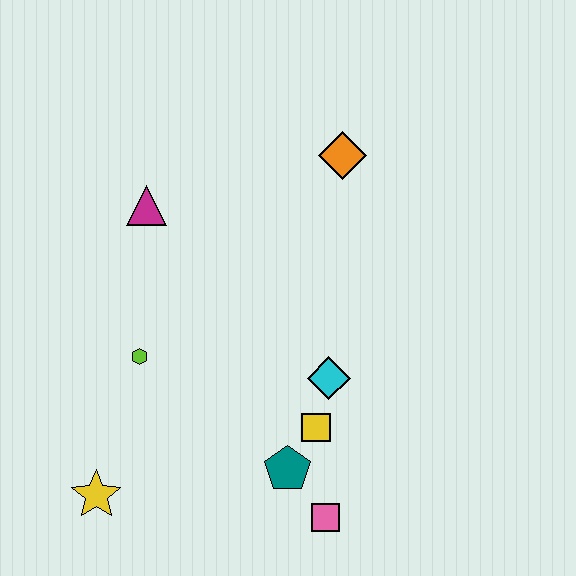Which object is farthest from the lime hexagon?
The orange diamond is farthest from the lime hexagon.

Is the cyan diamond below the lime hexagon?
Yes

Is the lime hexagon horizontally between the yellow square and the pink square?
No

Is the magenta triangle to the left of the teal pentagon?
Yes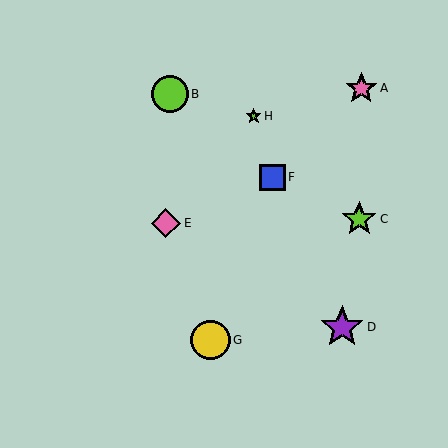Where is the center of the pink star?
The center of the pink star is at (361, 88).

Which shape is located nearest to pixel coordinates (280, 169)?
The blue square (labeled F) at (273, 177) is nearest to that location.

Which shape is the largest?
The purple star (labeled D) is the largest.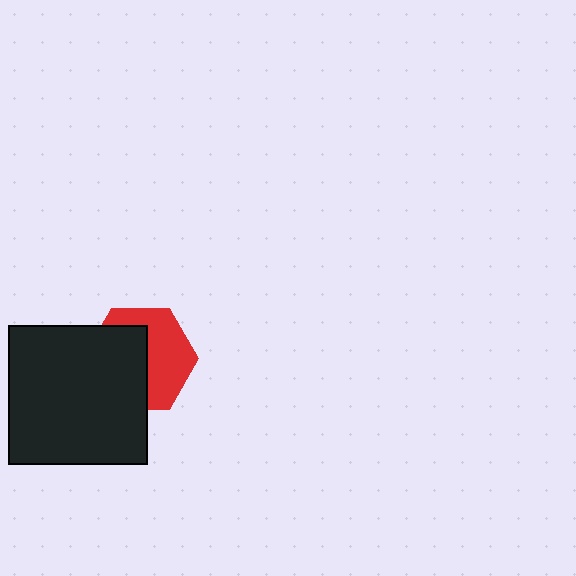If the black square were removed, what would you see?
You would see the complete red hexagon.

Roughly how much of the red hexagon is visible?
About half of it is visible (roughly 50%).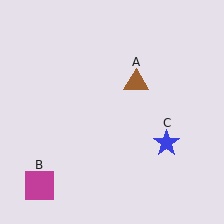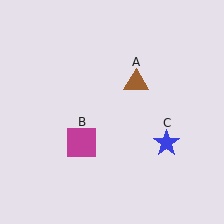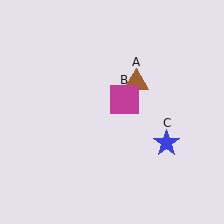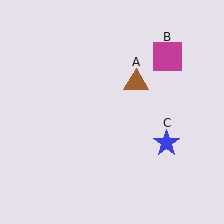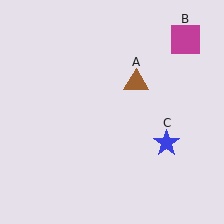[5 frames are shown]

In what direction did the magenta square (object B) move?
The magenta square (object B) moved up and to the right.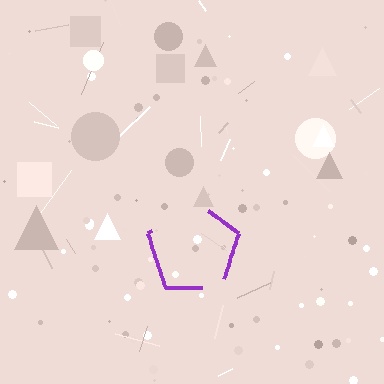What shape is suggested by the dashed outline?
The dashed outline suggests a pentagon.